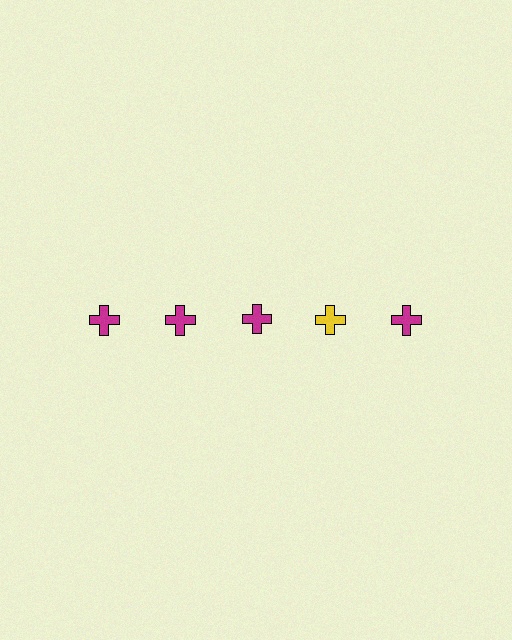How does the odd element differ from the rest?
It has a different color: yellow instead of magenta.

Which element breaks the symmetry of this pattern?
The yellow cross in the top row, second from right column breaks the symmetry. All other shapes are magenta crosses.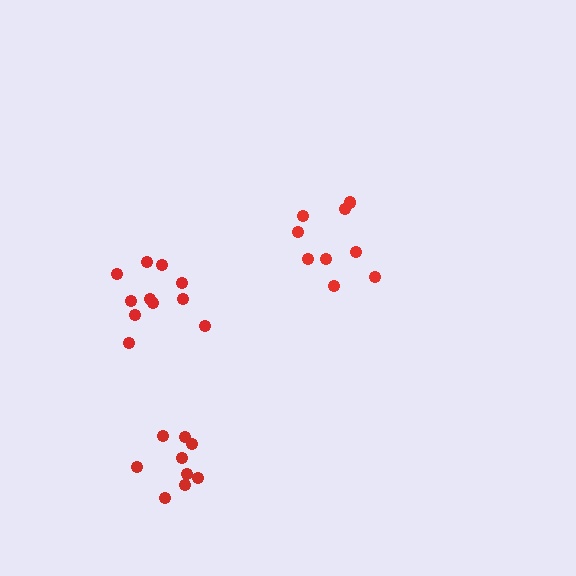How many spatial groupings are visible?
There are 3 spatial groupings.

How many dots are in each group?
Group 1: 9 dots, Group 2: 9 dots, Group 3: 11 dots (29 total).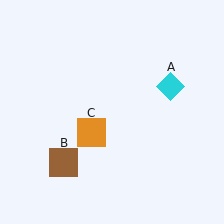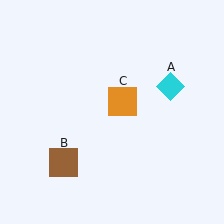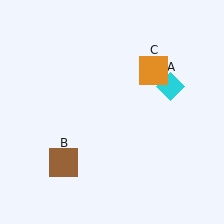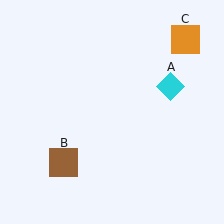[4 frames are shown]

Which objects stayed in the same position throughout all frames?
Cyan diamond (object A) and brown square (object B) remained stationary.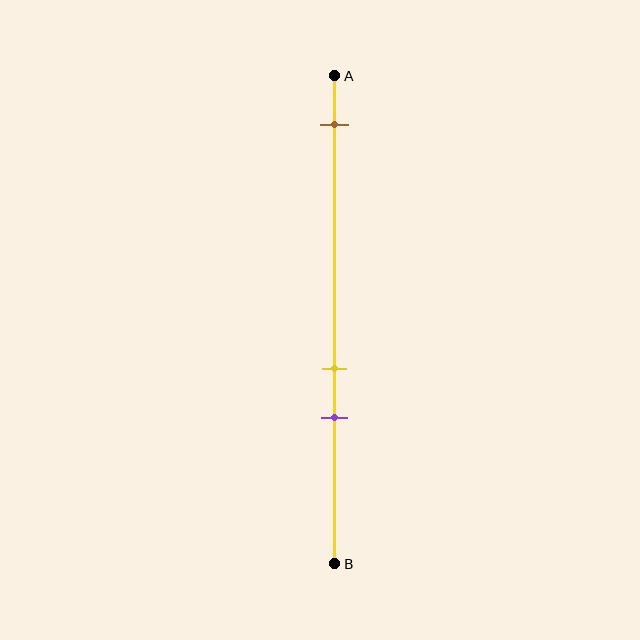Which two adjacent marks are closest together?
The yellow and purple marks are the closest adjacent pair.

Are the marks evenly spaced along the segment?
No, the marks are not evenly spaced.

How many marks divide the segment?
There are 3 marks dividing the segment.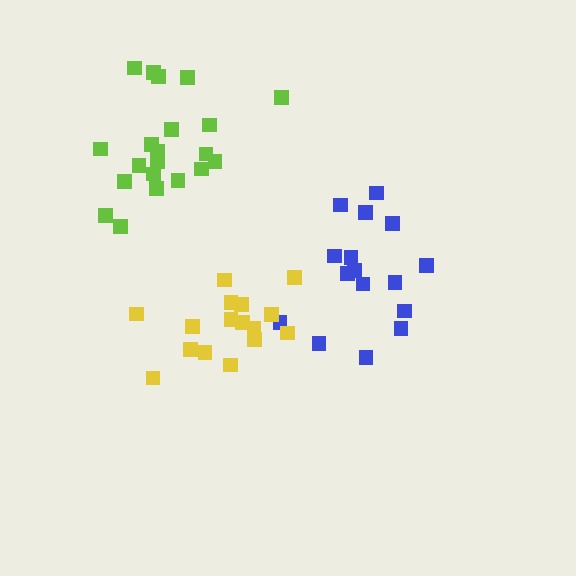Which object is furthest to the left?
The lime cluster is leftmost.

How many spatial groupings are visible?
There are 3 spatial groupings.